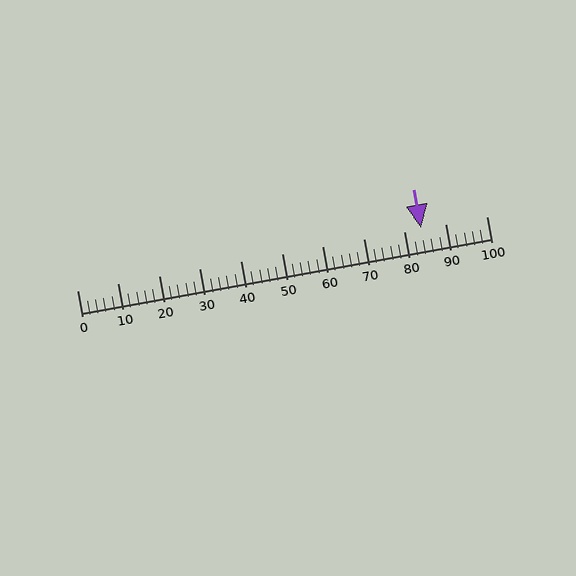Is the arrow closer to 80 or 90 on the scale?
The arrow is closer to 80.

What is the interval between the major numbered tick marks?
The major tick marks are spaced 10 units apart.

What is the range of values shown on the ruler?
The ruler shows values from 0 to 100.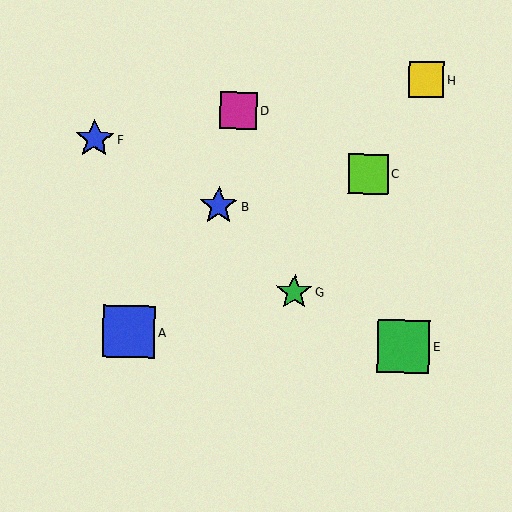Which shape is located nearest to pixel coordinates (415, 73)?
The yellow square (labeled H) at (426, 80) is nearest to that location.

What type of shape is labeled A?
Shape A is a blue square.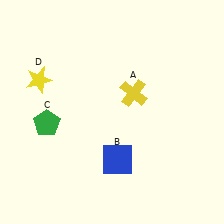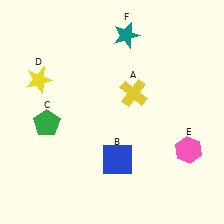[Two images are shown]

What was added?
A pink hexagon (E), a teal star (F) were added in Image 2.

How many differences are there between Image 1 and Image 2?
There are 2 differences between the two images.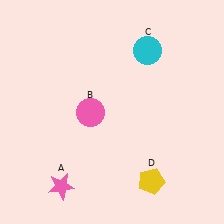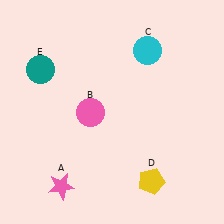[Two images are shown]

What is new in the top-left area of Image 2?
A teal circle (E) was added in the top-left area of Image 2.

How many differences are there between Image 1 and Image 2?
There is 1 difference between the two images.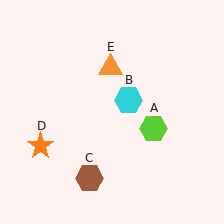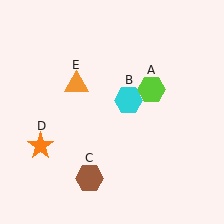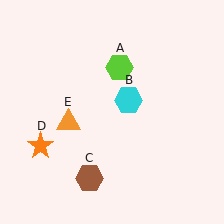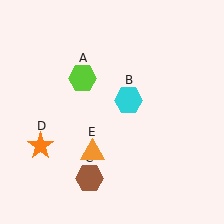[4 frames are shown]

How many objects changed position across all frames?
2 objects changed position: lime hexagon (object A), orange triangle (object E).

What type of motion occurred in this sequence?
The lime hexagon (object A), orange triangle (object E) rotated counterclockwise around the center of the scene.